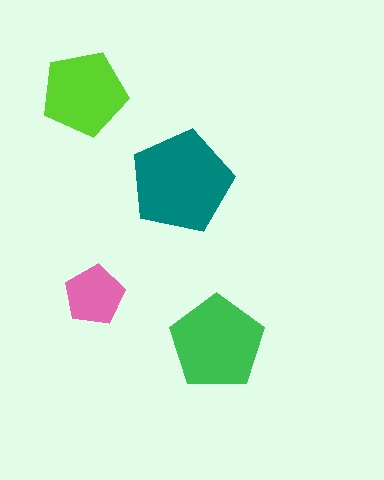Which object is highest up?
The lime pentagon is topmost.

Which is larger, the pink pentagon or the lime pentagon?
The lime one.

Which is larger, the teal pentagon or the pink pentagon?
The teal one.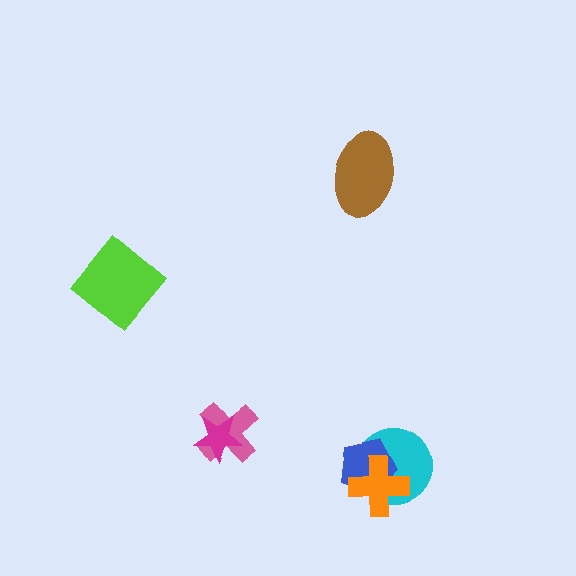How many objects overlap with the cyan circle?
2 objects overlap with the cyan circle.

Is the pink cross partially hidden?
Yes, it is partially covered by another shape.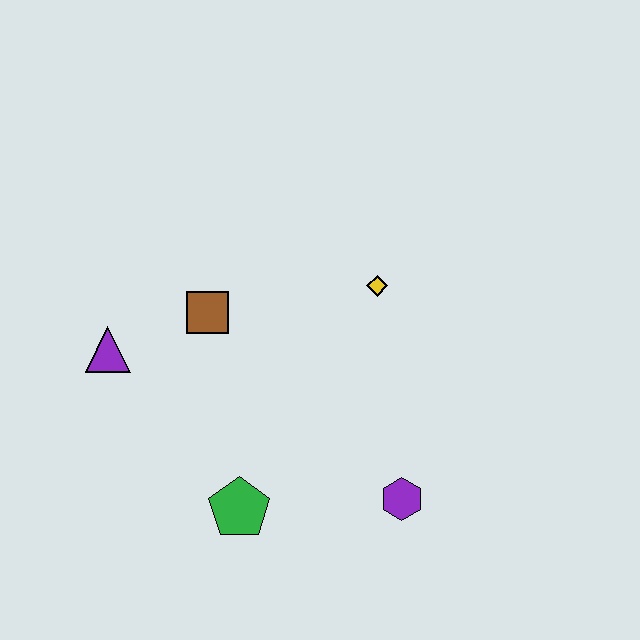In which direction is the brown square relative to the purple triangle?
The brown square is to the right of the purple triangle.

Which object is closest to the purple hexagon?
The green pentagon is closest to the purple hexagon.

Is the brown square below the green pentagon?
No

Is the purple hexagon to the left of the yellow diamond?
No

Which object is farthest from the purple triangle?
The purple hexagon is farthest from the purple triangle.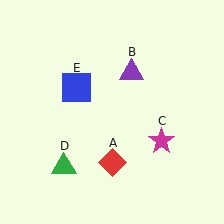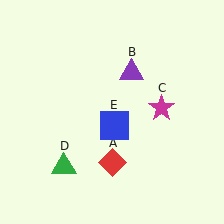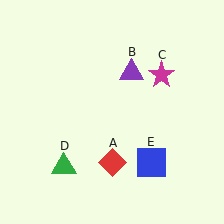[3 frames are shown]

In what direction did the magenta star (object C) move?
The magenta star (object C) moved up.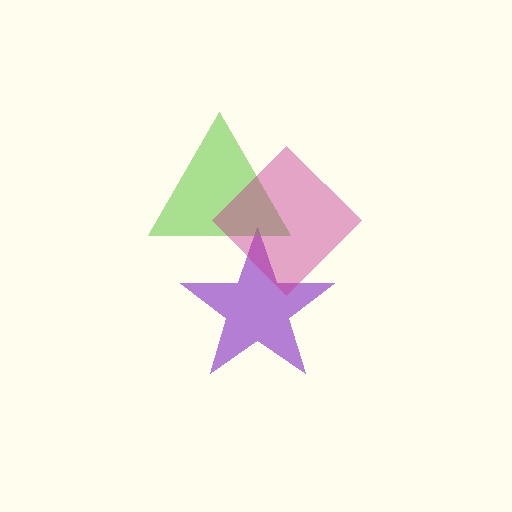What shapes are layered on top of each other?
The layered shapes are: a purple star, a lime triangle, a magenta diamond.